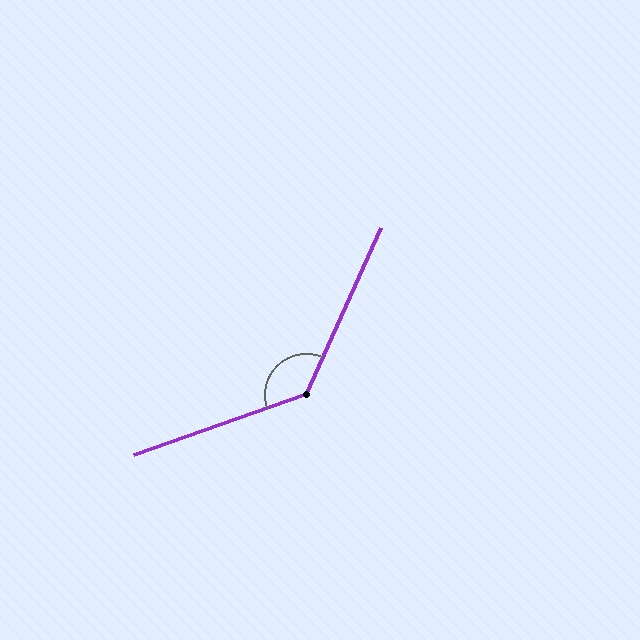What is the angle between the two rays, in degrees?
Approximately 133 degrees.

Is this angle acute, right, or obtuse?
It is obtuse.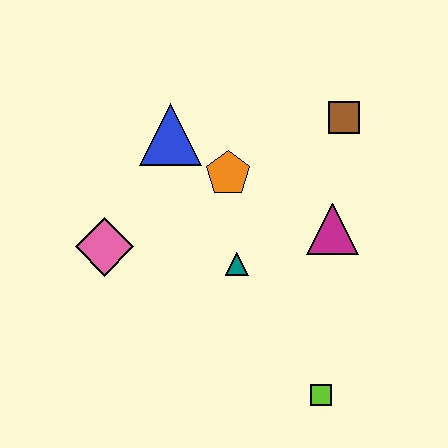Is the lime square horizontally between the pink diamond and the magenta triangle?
Yes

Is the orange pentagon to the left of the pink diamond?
No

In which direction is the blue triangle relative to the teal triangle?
The blue triangle is above the teal triangle.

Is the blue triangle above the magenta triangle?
Yes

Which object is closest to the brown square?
The magenta triangle is closest to the brown square.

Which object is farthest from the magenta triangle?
The pink diamond is farthest from the magenta triangle.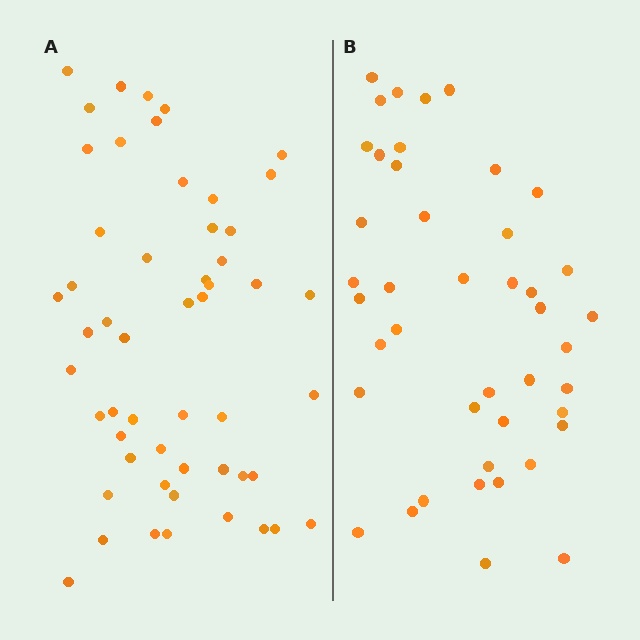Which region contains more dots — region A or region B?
Region A (the left region) has more dots.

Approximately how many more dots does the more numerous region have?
Region A has roughly 10 or so more dots than region B.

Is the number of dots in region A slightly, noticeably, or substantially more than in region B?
Region A has only slightly more — the two regions are fairly close. The ratio is roughly 1.2 to 1.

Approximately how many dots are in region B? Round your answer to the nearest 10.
About 40 dots. (The exact count is 43, which rounds to 40.)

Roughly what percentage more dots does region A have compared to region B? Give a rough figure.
About 25% more.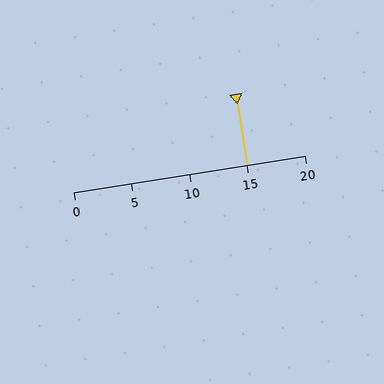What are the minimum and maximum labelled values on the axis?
The axis runs from 0 to 20.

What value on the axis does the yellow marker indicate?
The marker indicates approximately 15.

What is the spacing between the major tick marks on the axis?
The major ticks are spaced 5 apart.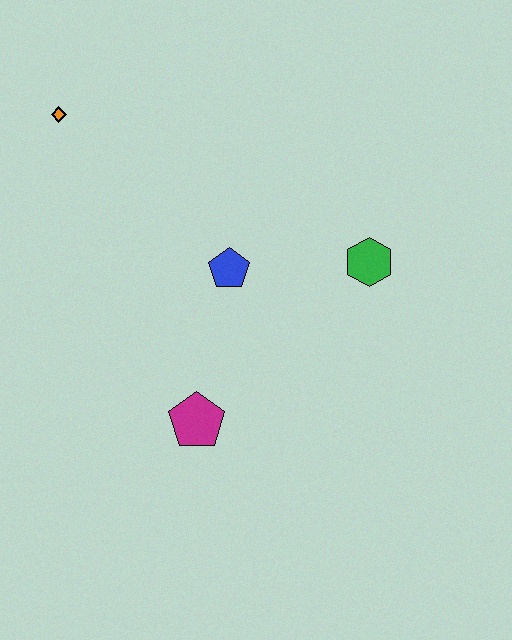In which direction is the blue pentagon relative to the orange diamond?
The blue pentagon is to the right of the orange diamond.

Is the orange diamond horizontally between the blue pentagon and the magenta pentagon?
No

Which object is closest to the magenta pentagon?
The blue pentagon is closest to the magenta pentagon.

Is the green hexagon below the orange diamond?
Yes